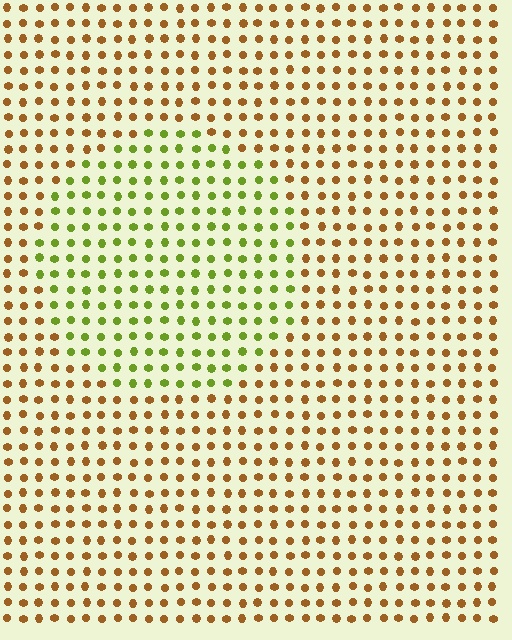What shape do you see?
I see a circle.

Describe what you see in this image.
The image is filled with small brown elements in a uniform arrangement. A circle-shaped region is visible where the elements are tinted to a slightly different hue, forming a subtle color boundary.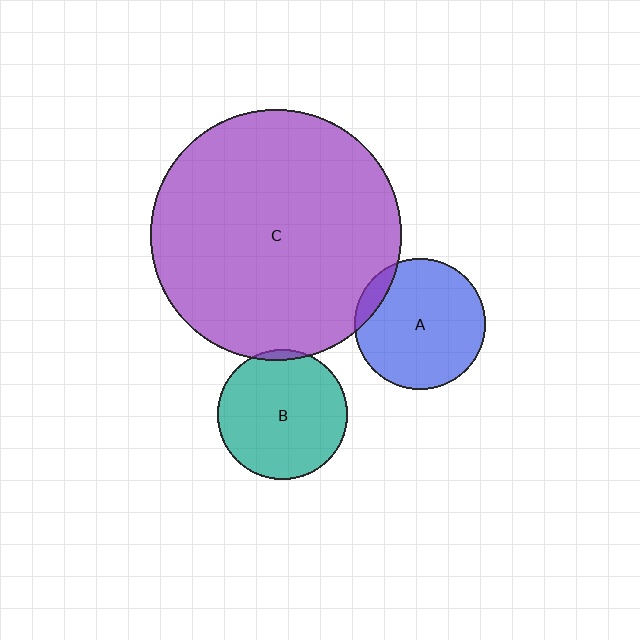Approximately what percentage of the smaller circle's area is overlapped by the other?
Approximately 10%.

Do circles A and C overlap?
Yes.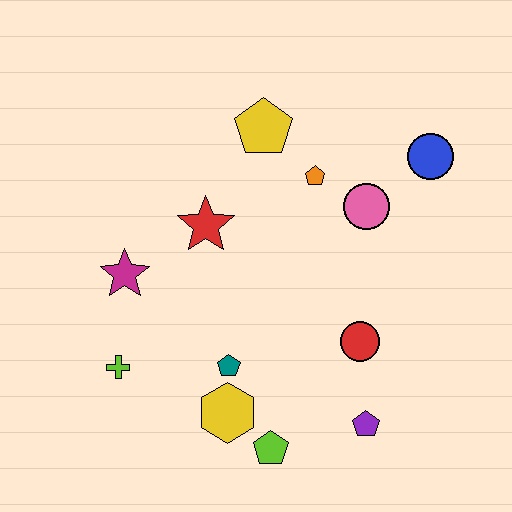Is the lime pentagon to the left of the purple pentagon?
Yes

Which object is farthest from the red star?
The purple pentagon is farthest from the red star.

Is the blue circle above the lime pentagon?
Yes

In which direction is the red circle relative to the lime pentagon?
The red circle is above the lime pentagon.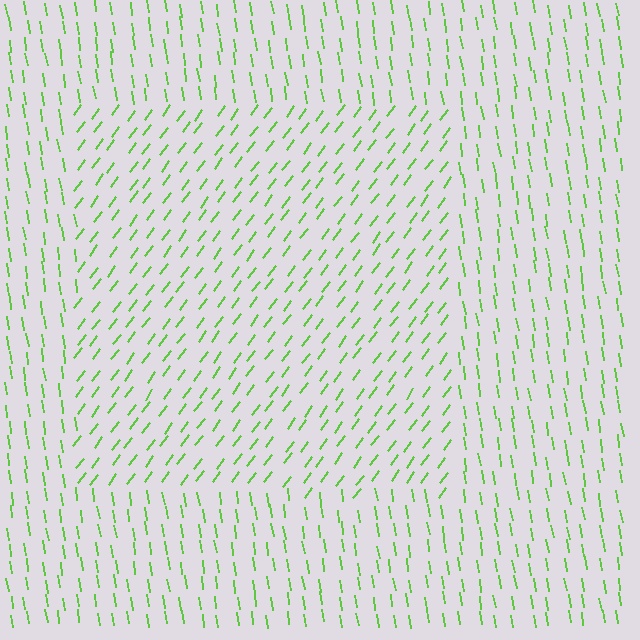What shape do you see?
I see a rectangle.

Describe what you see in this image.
The image is filled with small lime line segments. A rectangle region in the image has lines oriented differently from the surrounding lines, creating a visible texture boundary.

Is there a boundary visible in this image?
Yes, there is a texture boundary formed by a change in line orientation.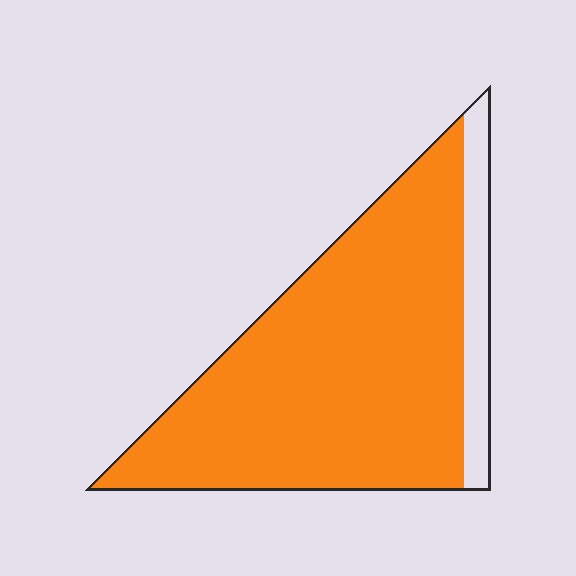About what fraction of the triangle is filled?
About seven eighths (7/8).